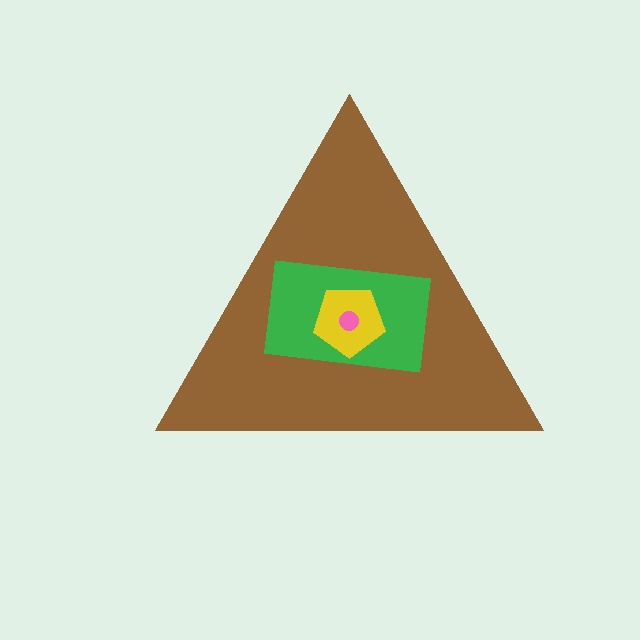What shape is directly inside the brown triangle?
The green rectangle.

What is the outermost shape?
The brown triangle.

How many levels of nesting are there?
4.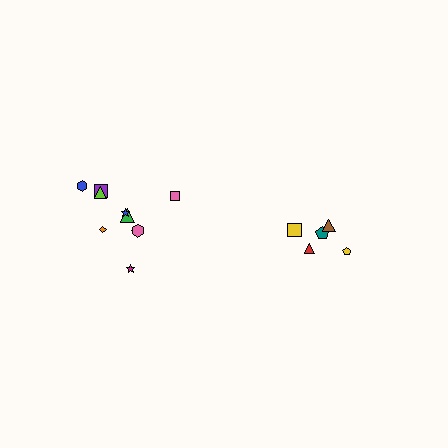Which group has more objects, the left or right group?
The left group.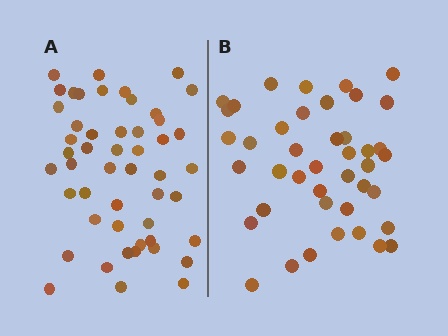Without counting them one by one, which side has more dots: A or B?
Region A (the left region) has more dots.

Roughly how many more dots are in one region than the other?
Region A has roughly 8 or so more dots than region B.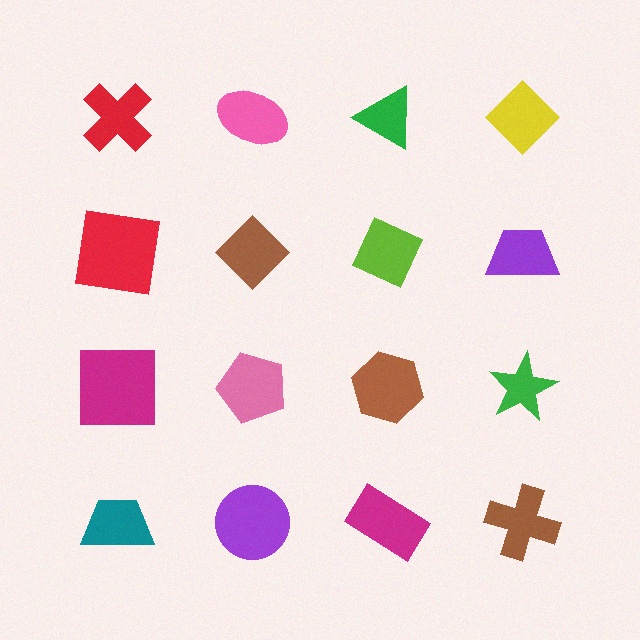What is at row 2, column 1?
A red square.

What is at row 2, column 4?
A purple trapezoid.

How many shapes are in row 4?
4 shapes.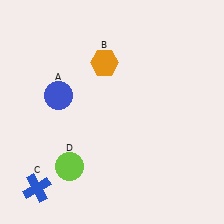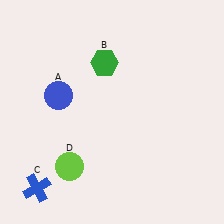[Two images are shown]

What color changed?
The hexagon (B) changed from orange in Image 1 to green in Image 2.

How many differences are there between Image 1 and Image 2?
There is 1 difference between the two images.